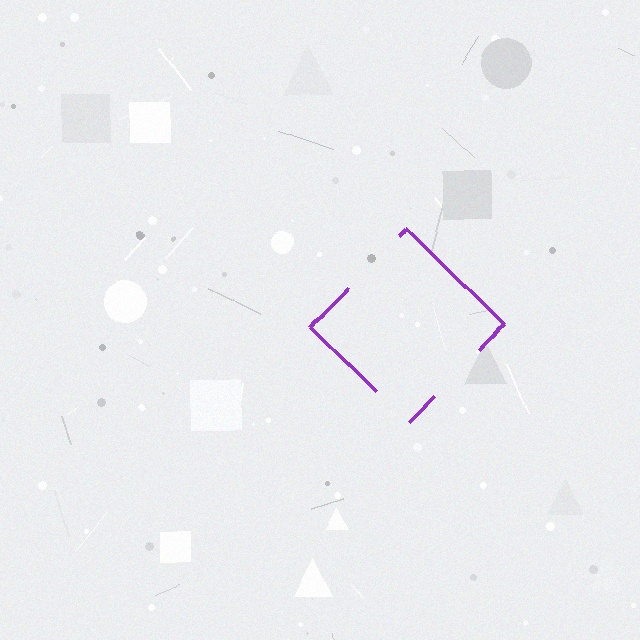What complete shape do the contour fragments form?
The contour fragments form a diamond.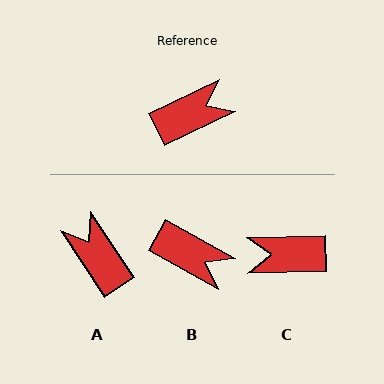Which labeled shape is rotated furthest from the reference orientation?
C, about 156 degrees away.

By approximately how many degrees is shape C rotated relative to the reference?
Approximately 156 degrees counter-clockwise.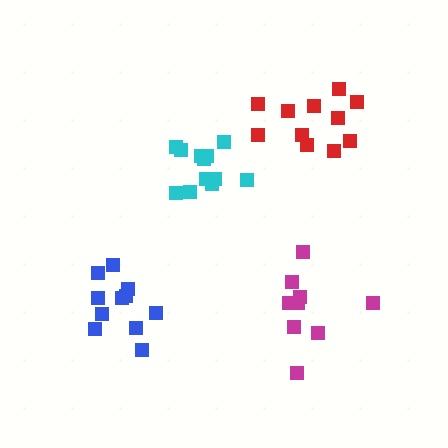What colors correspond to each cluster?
The clusters are colored: red, cyan, blue, magenta.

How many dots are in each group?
Group 1: 11 dots, Group 2: 12 dots, Group 3: 11 dots, Group 4: 9 dots (43 total).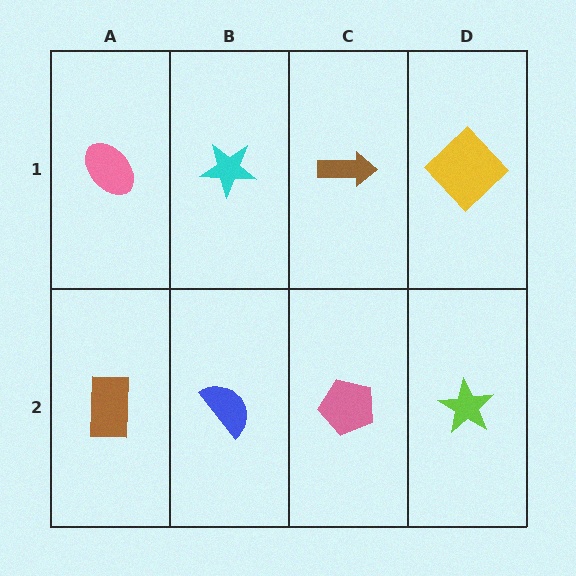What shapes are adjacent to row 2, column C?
A brown arrow (row 1, column C), a blue semicircle (row 2, column B), a lime star (row 2, column D).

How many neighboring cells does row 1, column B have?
3.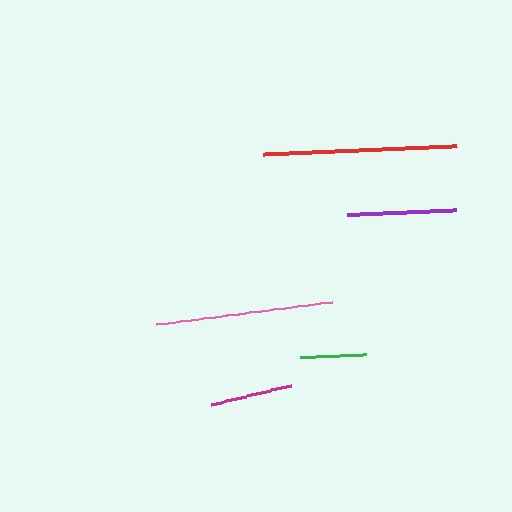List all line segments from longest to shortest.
From longest to shortest: red, pink, purple, magenta, green.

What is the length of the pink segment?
The pink segment is approximately 177 pixels long.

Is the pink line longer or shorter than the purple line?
The pink line is longer than the purple line.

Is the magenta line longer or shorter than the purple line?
The purple line is longer than the magenta line.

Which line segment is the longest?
The red line is the longest at approximately 194 pixels.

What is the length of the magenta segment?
The magenta segment is approximately 81 pixels long.